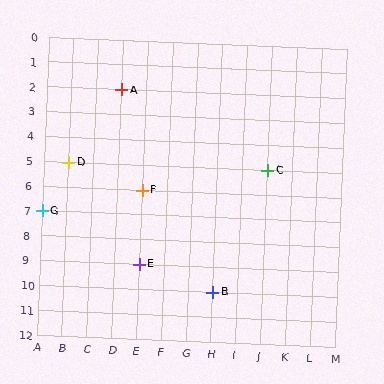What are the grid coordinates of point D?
Point D is at grid coordinates (B, 5).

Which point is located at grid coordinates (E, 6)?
Point F is at (E, 6).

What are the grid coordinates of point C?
Point C is at grid coordinates (J, 5).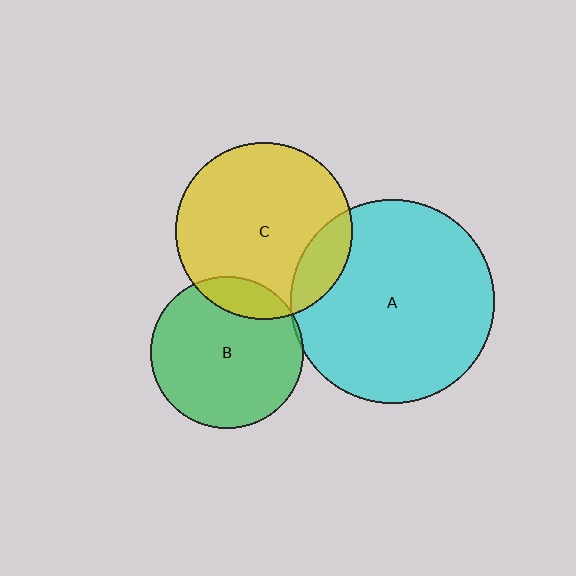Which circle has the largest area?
Circle A (cyan).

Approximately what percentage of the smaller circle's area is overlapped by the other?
Approximately 15%.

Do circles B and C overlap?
Yes.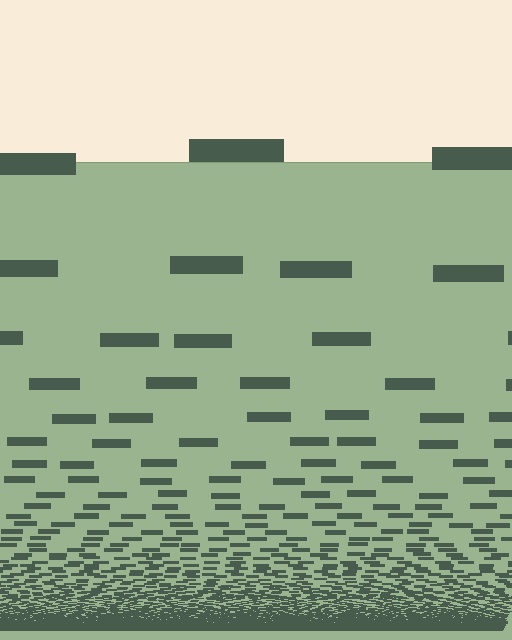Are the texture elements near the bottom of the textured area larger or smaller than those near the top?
Smaller. The gradient is inverted — elements near the bottom are smaller and denser.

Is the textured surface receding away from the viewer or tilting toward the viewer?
The surface appears to tilt toward the viewer. Texture elements get larger and sparser toward the top.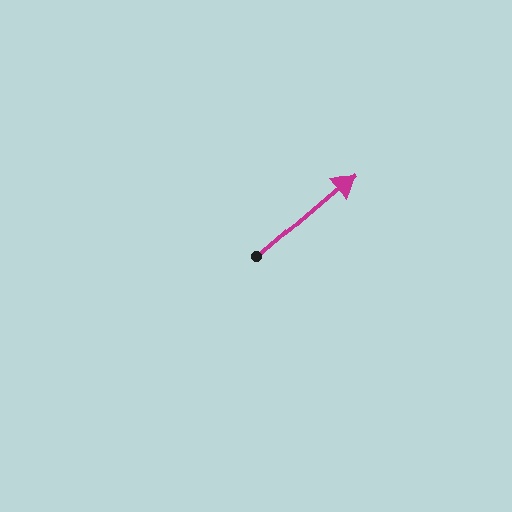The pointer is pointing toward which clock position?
Roughly 2 o'clock.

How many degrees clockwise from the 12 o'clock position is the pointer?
Approximately 50 degrees.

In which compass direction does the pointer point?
Northeast.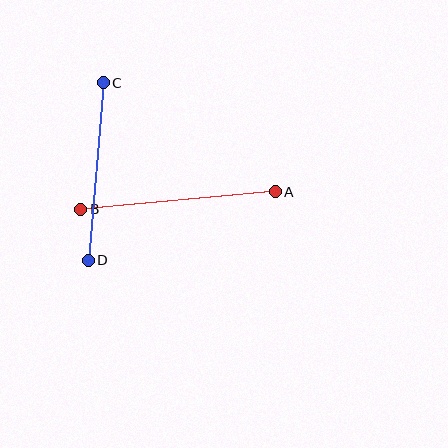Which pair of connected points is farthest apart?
Points A and B are farthest apart.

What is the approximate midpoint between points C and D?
The midpoint is at approximately (96, 171) pixels.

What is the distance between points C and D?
The distance is approximately 178 pixels.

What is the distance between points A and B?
The distance is approximately 195 pixels.